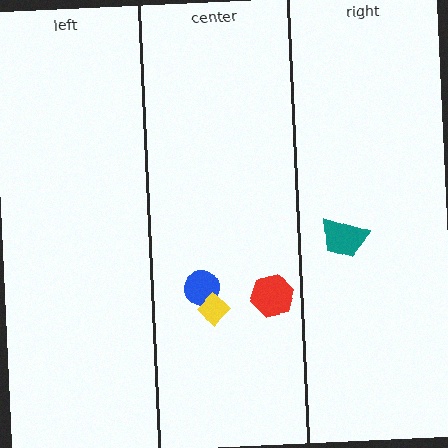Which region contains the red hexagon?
The center region.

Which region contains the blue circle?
The center region.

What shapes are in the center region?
The red hexagon, the blue circle, the yellow diamond.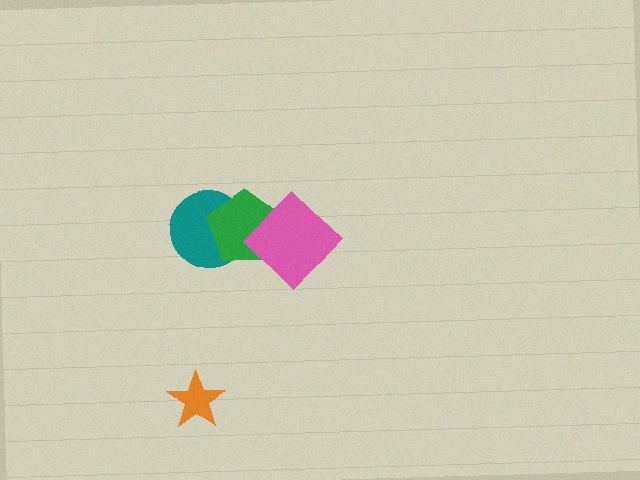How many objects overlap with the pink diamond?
1 object overlaps with the pink diamond.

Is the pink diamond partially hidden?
No, no other shape covers it.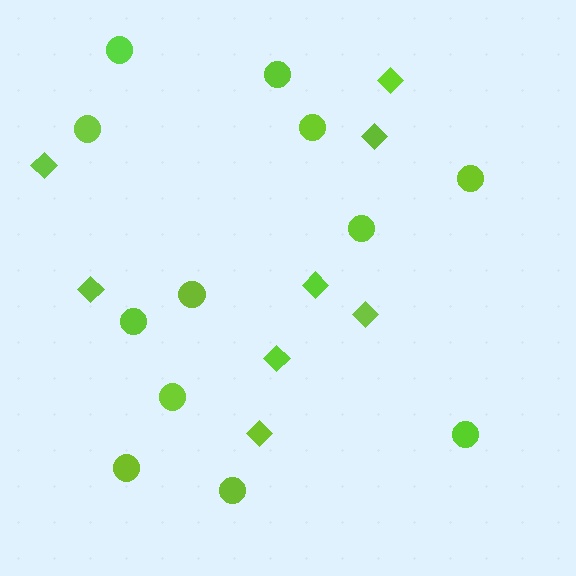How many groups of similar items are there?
There are 2 groups: one group of diamonds (8) and one group of circles (12).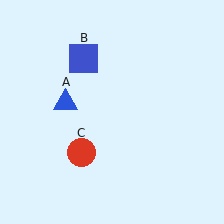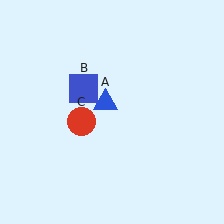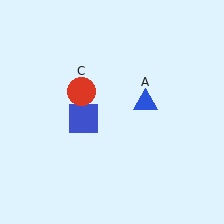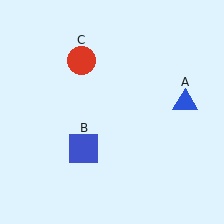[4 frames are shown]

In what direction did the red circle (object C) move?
The red circle (object C) moved up.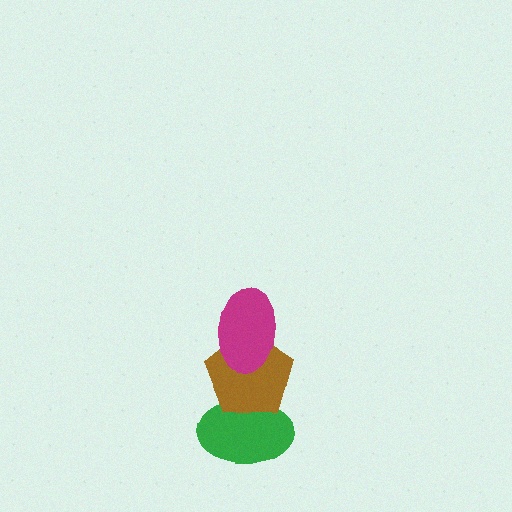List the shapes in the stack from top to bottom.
From top to bottom: the magenta ellipse, the brown pentagon, the green ellipse.